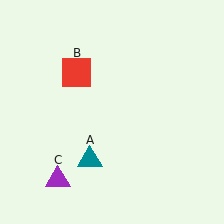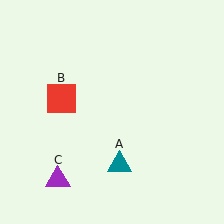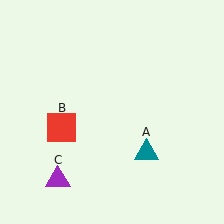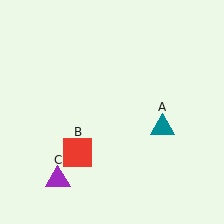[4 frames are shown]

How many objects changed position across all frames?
2 objects changed position: teal triangle (object A), red square (object B).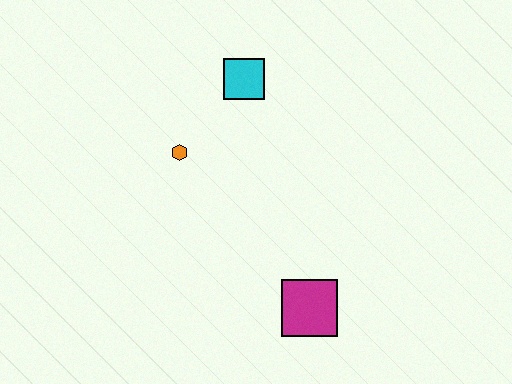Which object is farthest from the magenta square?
The cyan square is farthest from the magenta square.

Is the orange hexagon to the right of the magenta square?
No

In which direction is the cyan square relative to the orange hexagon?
The cyan square is above the orange hexagon.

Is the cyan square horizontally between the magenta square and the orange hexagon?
Yes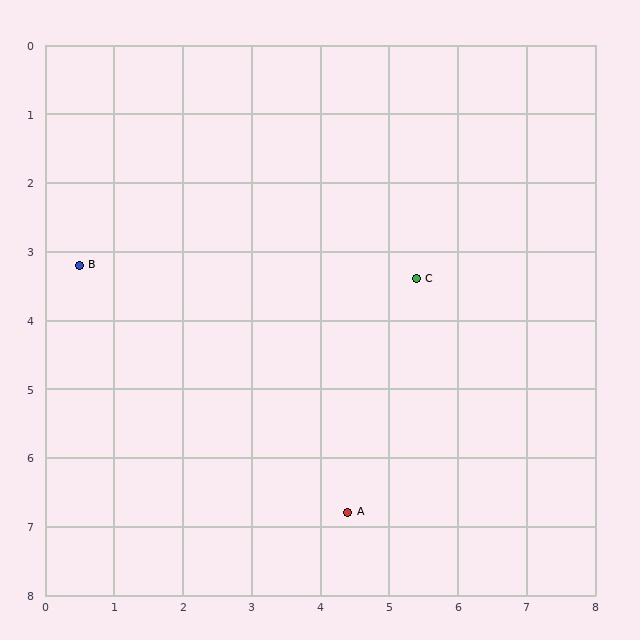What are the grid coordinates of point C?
Point C is at approximately (5.4, 3.4).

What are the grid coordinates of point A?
Point A is at approximately (4.4, 6.8).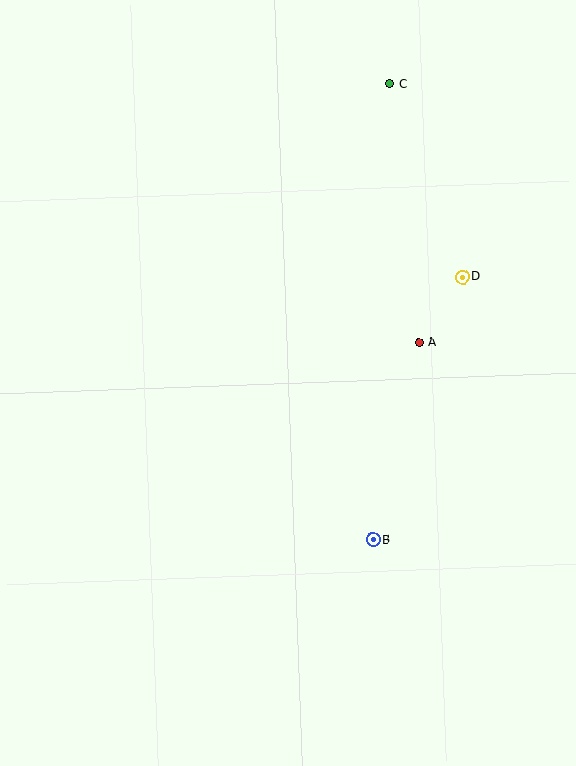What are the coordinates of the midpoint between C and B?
The midpoint between C and B is at (381, 312).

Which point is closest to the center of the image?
Point A at (419, 343) is closest to the center.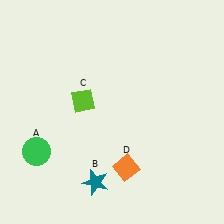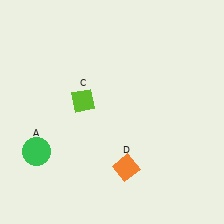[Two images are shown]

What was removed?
The teal star (B) was removed in Image 2.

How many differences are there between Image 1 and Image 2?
There is 1 difference between the two images.